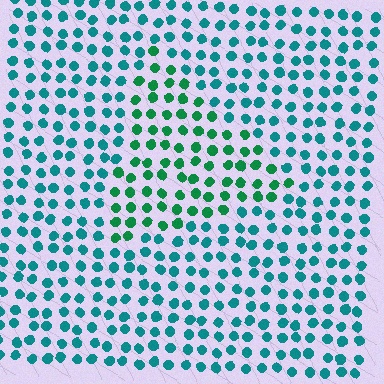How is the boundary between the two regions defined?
The boundary is defined purely by a slight shift in hue (about 35 degrees). Spacing, size, and orientation are identical on both sides.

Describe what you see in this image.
The image is filled with small teal elements in a uniform arrangement. A triangle-shaped region is visible where the elements are tinted to a slightly different hue, forming a subtle color boundary.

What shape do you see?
I see a triangle.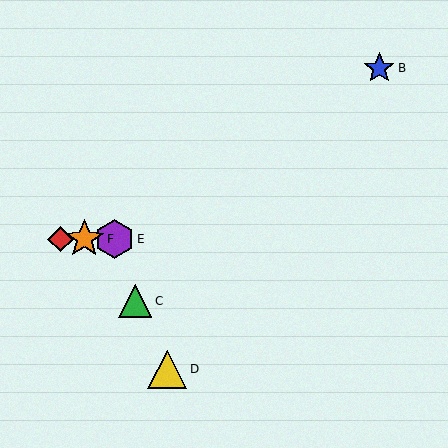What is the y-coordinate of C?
Object C is at y≈301.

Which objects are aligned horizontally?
Objects A, E, F are aligned horizontally.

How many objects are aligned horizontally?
3 objects (A, E, F) are aligned horizontally.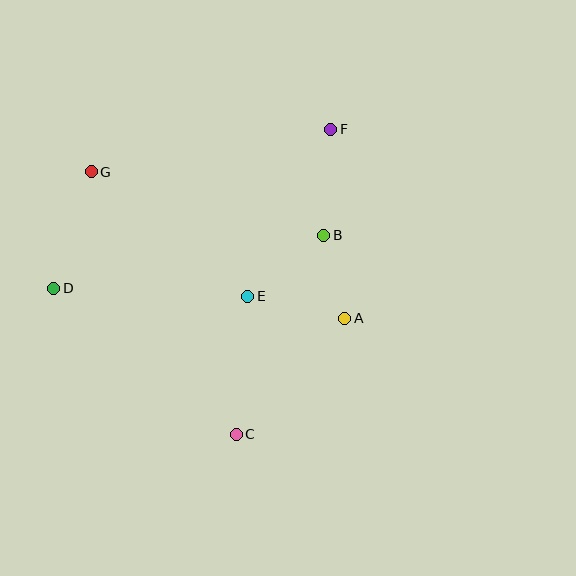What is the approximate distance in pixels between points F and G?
The distance between F and G is approximately 243 pixels.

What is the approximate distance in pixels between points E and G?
The distance between E and G is approximately 200 pixels.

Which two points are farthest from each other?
Points D and F are farthest from each other.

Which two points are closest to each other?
Points A and B are closest to each other.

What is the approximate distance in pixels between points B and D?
The distance between B and D is approximately 275 pixels.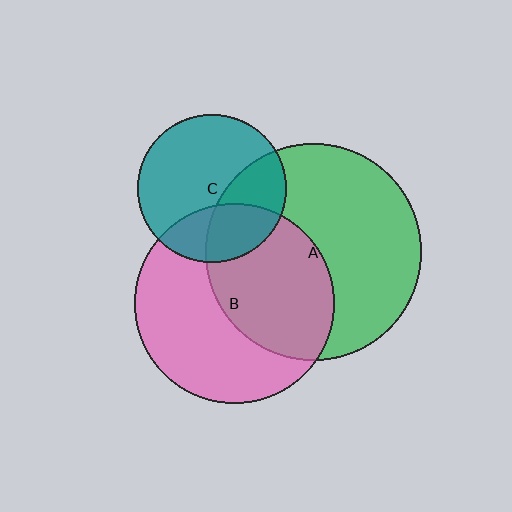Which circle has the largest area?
Circle A (green).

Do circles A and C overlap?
Yes.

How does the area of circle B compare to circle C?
Approximately 1.8 times.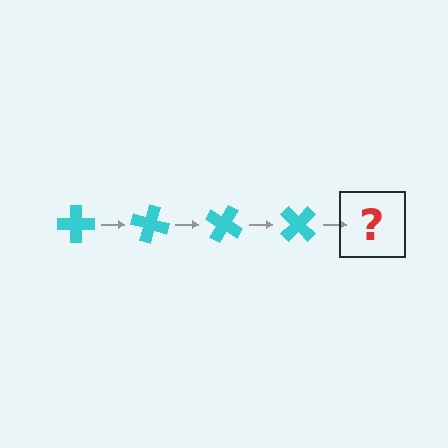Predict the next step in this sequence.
The next step is a cyan cross rotated 60 degrees.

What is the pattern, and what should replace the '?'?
The pattern is that the cross rotates 15 degrees each step. The '?' should be a cyan cross rotated 60 degrees.